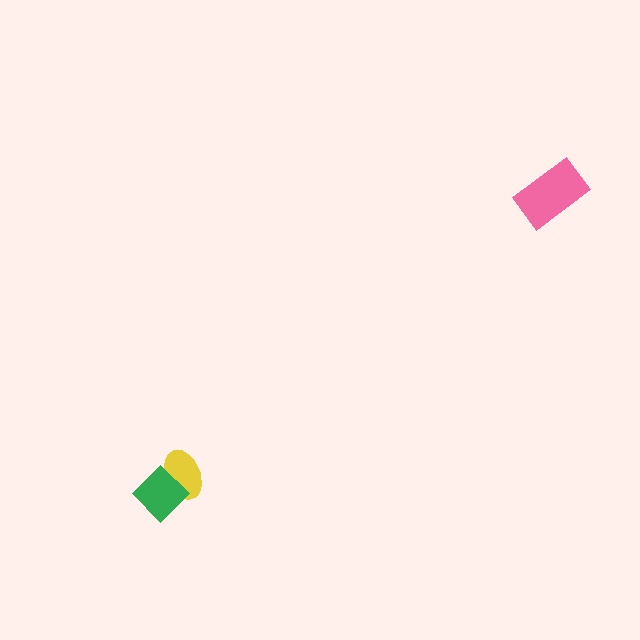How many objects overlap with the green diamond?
1 object overlaps with the green diamond.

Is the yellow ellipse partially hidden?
Yes, it is partially covered by another shape.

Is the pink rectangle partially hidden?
No, no other shape covers it.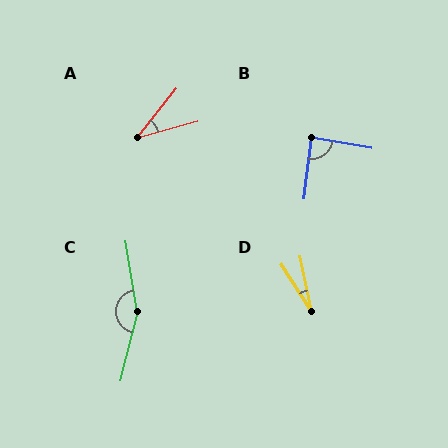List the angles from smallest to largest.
D (22°), A (36°), B (87°), C (157°).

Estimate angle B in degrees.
Approximately 87 degrees.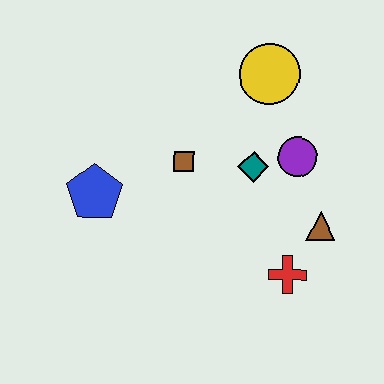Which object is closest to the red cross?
The brown triangle is closest to the red cross.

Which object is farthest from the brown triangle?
The blue pentagon is farthest from the brown triangle.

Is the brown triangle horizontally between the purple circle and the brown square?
No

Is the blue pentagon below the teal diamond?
Yes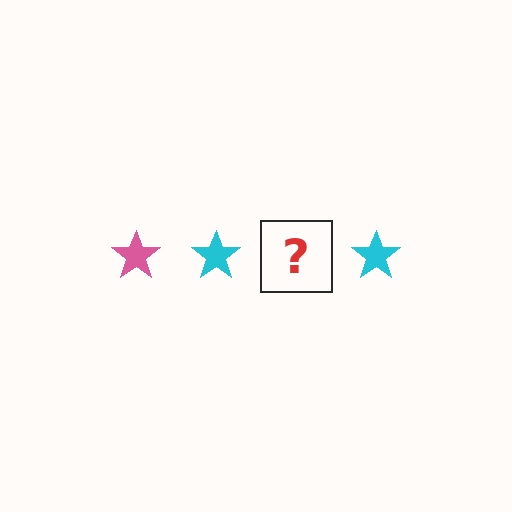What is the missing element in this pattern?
The missing element is a pink star.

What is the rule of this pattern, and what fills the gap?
The rule is that the pattern cycles through pink, cyan stars. The gap should be filled with a pink star.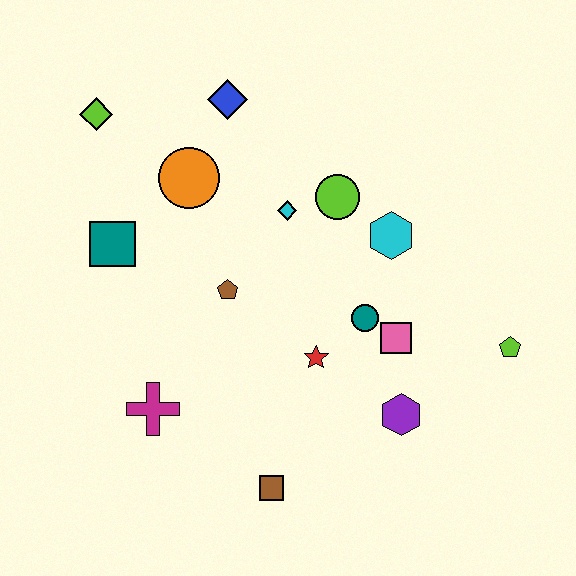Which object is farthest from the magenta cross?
The lime pentagon is farthest from the magenta cross.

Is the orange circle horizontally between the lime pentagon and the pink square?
No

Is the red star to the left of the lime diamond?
No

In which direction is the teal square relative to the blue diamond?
The teal square is below the blue diamond.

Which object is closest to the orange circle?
The blue diamond is closest to the orange circle.